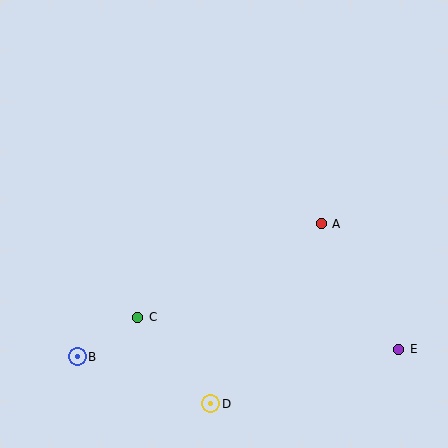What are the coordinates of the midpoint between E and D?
The midpoint between E and D is at (305, 376).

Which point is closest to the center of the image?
Point A at (321, 224) is closest to the center.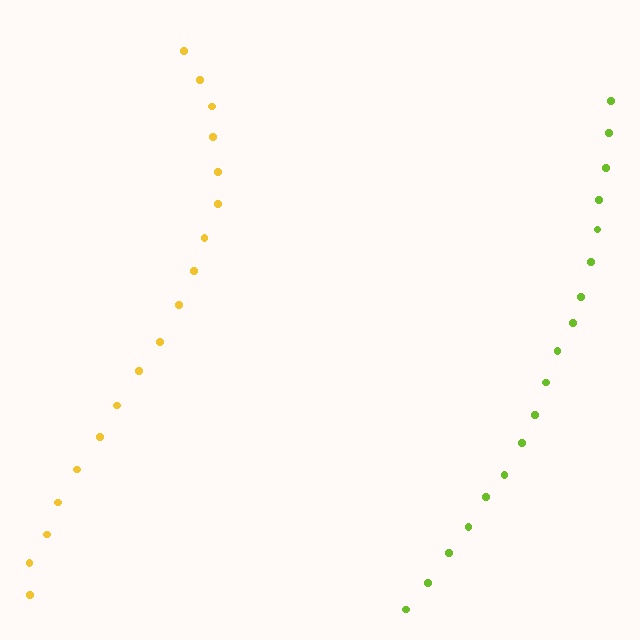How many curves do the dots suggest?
There are 2 distinct paths.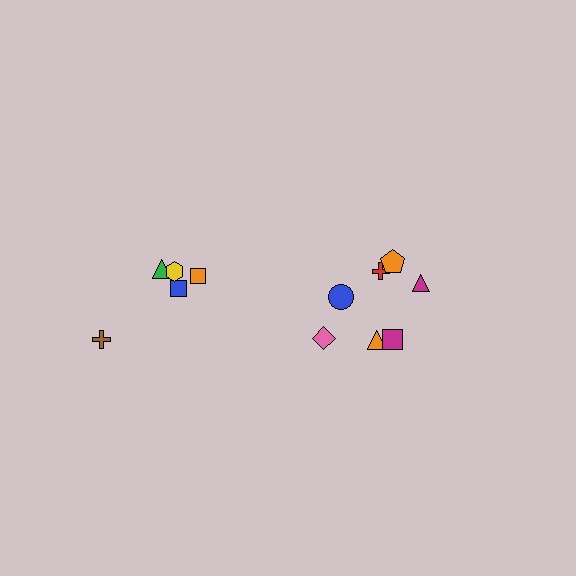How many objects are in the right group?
There are 7 objects.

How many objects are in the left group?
There are 5 objects.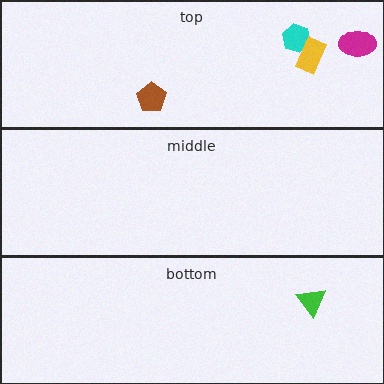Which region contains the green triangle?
The bottom region.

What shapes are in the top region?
The cyan hexagon, the magenta ellipse, the yellow rectangle, the brown pentagon.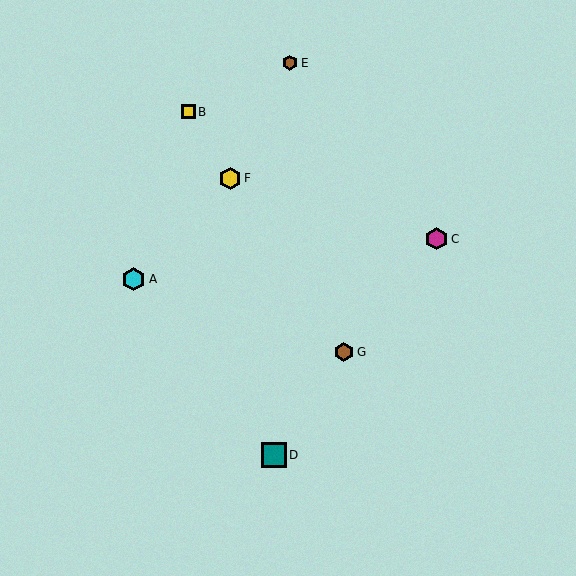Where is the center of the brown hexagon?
The center of the brown hexagon is at (344, 352).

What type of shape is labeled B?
Shape B is a yellow square.